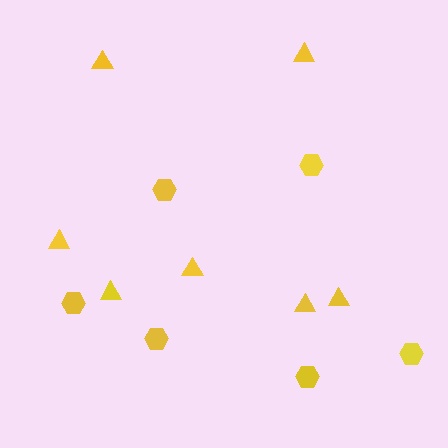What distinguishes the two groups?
There are 2 groups: one group of hexagons (6) and one group of triangles (7).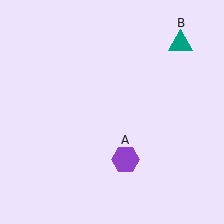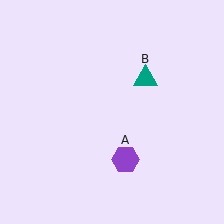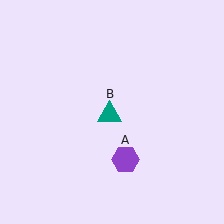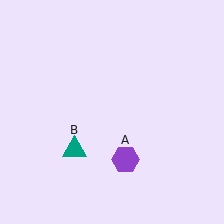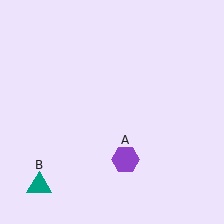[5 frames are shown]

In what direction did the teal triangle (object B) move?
The teal triangle (object B) moved down and to the left.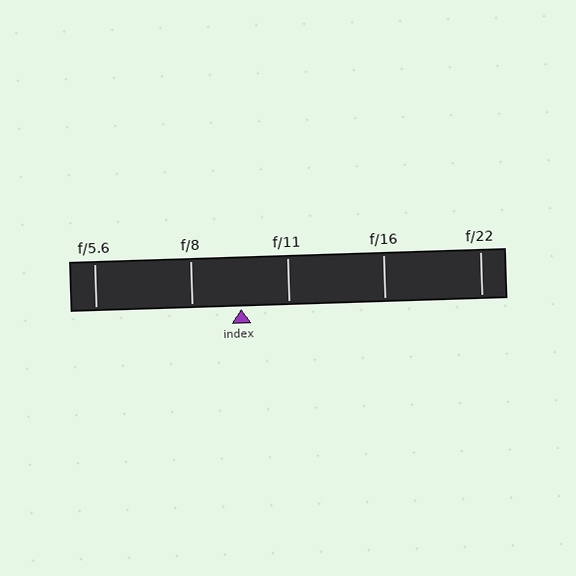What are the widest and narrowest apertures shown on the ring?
The widest aperture shown is f/5.6 and the narrowest is f/22.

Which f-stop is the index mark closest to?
The index mark is closest to f/11.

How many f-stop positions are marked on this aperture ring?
There are 5 f-stop positions marked.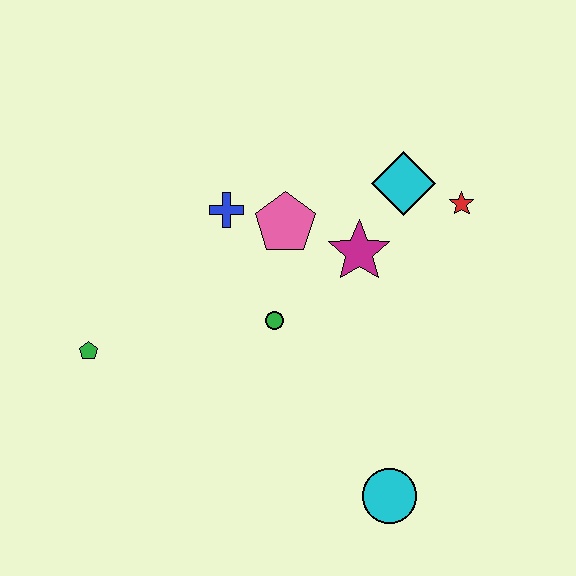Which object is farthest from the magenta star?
The green pentagon is farthest from the magenta star.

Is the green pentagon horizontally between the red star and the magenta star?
No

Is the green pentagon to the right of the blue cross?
No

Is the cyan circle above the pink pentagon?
No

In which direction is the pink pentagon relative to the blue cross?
The pink pentagon is to the right of the blue cross.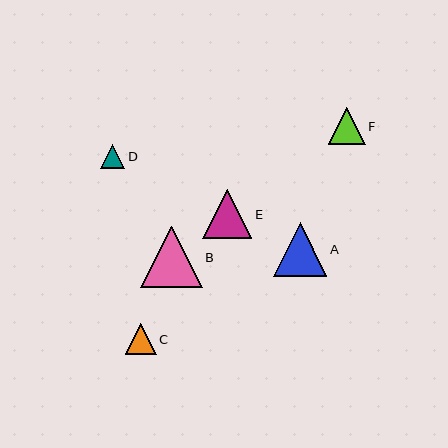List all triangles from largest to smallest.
From largest to smallest: B, A, E, F, C, D.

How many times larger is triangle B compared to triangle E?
Triangle B is approximately 1.3 times the size of triangle E.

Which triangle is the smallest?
Triangle D is the smallest with a size of approximately 25 pixels.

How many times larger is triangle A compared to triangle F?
Triangle A is approximately 1.4 times the size of triangle F.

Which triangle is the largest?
Triangle B is the largest with a size of approximately 61 pixels.